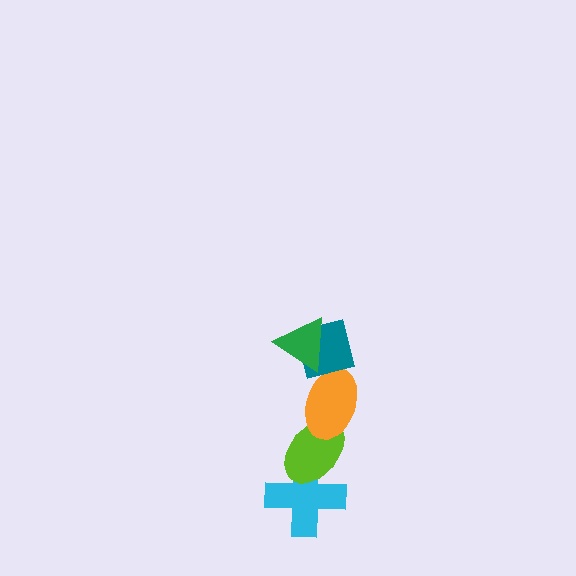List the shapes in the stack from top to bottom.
From top to bottom: the green triangle, the teal square, the orange ellipse, the lime ellipse, the cyan cross.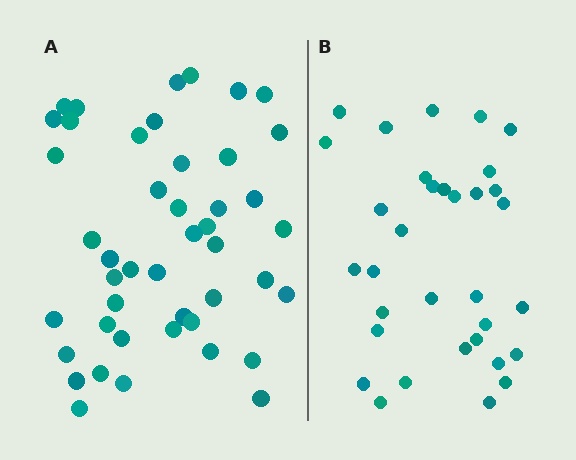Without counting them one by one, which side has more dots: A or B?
Region A (the left region) has more dots.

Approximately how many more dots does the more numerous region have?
Region A has roughly 12 or so more dots than region B.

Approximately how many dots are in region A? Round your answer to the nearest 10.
About 40 dots. (The exact count is 45, which rounds to 40.)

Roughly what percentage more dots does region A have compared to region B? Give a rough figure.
About 35% more.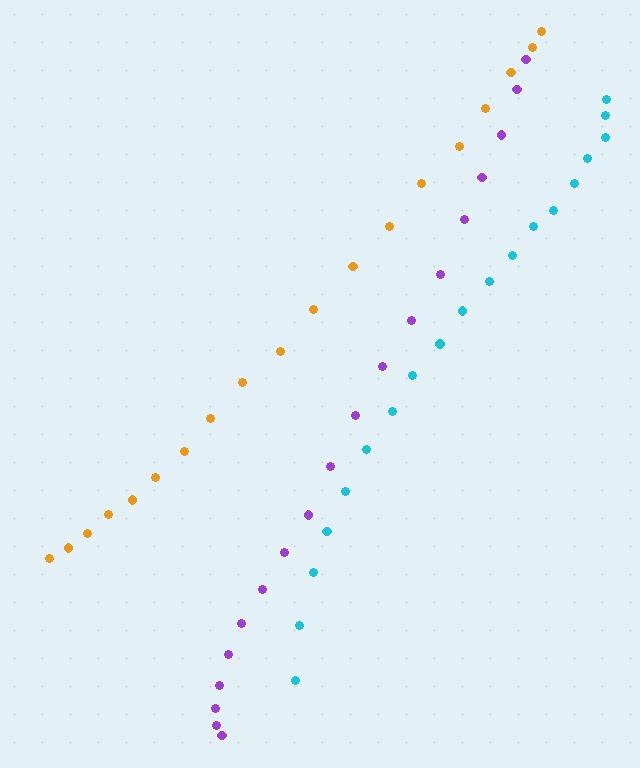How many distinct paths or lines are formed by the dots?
There are 3 distinct paths.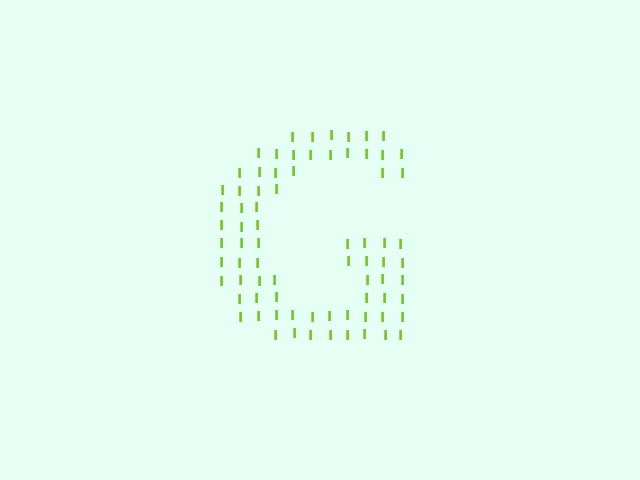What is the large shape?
The large shape is the letter G.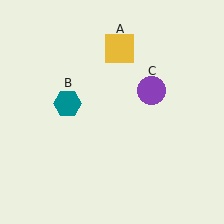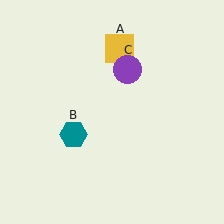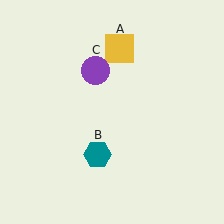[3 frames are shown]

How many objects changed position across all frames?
2 objects changed position: teal hexagon (object B), purple circle (object C).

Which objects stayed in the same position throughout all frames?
Yellow square (object A) remained stationary.